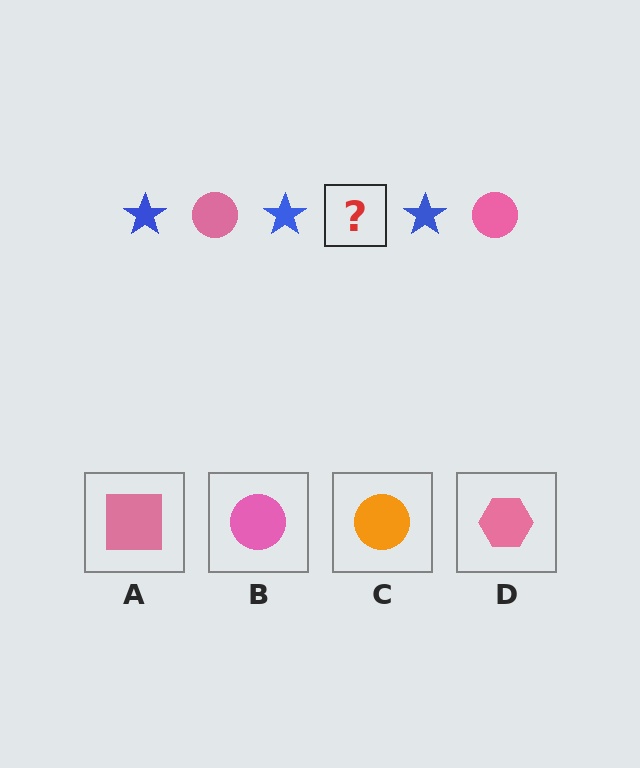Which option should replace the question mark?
Option B.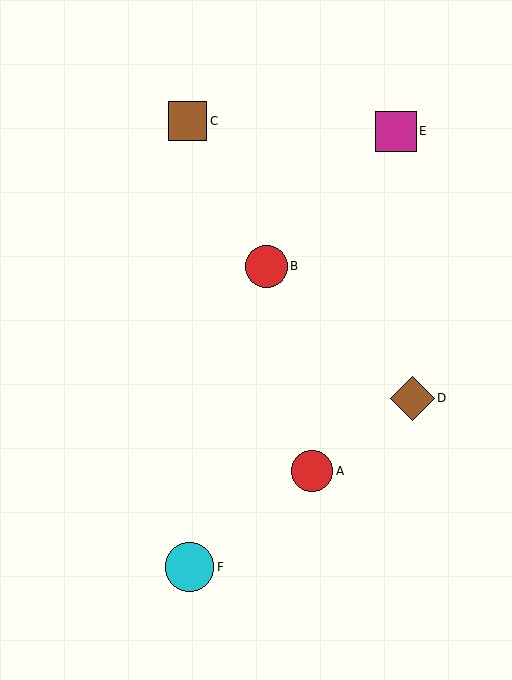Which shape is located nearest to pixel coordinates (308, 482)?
The red circle (labeled A) at (312, 471) is nearest to that location.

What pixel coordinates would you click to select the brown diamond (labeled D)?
Click at (412, 398) to select the brown diamond D.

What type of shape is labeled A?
Shape A is a red circle.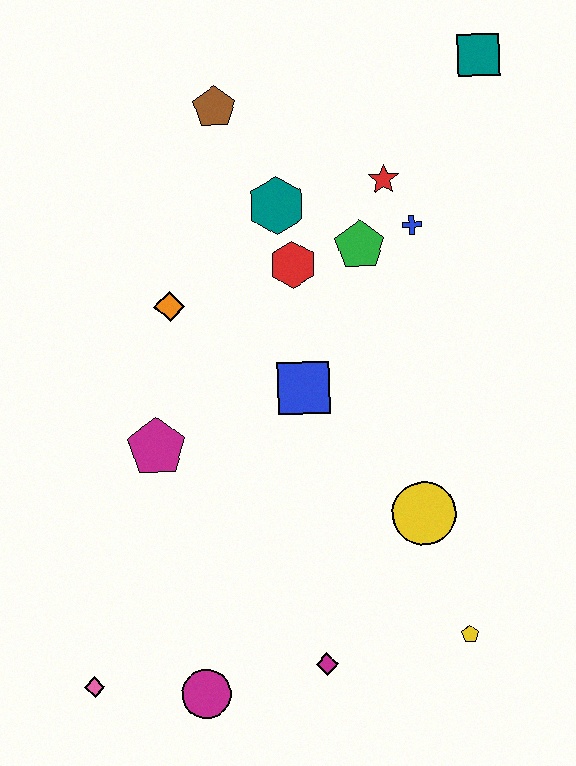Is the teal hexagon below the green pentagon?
No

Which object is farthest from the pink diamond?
The teal square is farthest from the pink diamond.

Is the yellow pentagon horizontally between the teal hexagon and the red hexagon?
No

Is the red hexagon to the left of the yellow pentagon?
Yes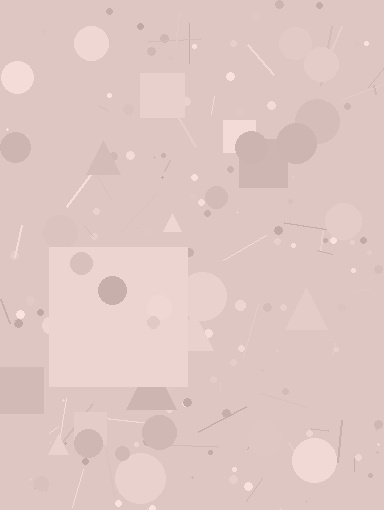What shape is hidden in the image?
A square is hidden in the image.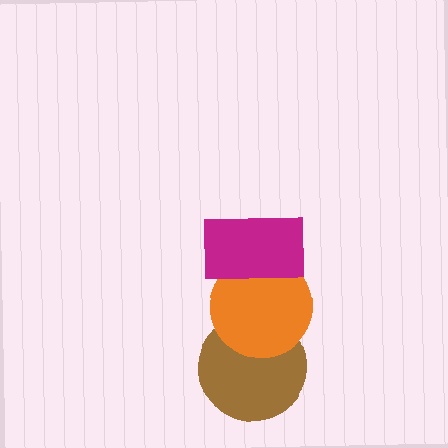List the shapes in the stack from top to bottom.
From top to bottom: the magenta rectangle, the orange circle, the brown circle.